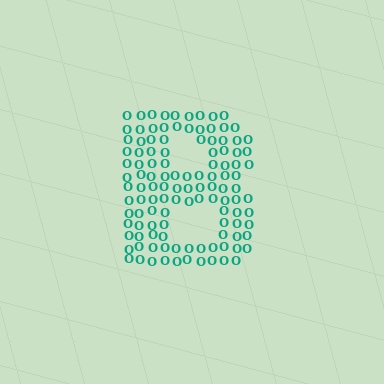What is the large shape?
The large shape is the letter B.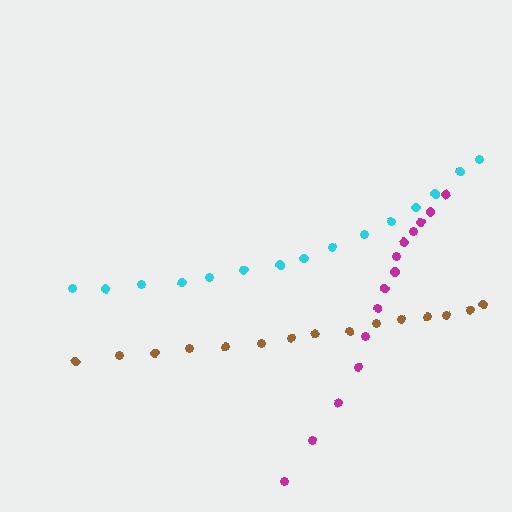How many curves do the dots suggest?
There are 3 distinct paths.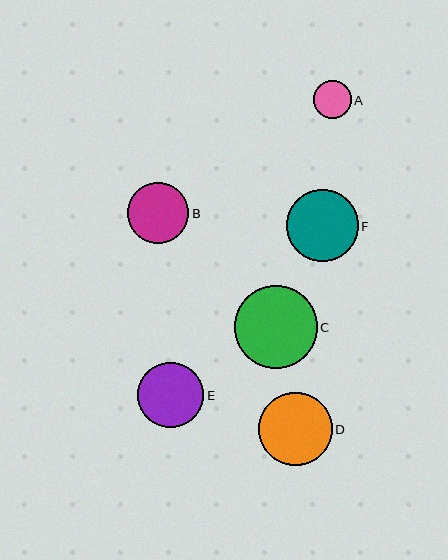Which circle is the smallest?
Circle A is the smallest with a size of approximately 38 pixels.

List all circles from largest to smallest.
From largest to smallest: C, D, F, E, B, A.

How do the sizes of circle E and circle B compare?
Circle E and circle B are approximately the same size.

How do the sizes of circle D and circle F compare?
Circle D and circle F are approximately the same size.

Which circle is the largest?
Circle C is the largest with a size of approximately 83 pixels.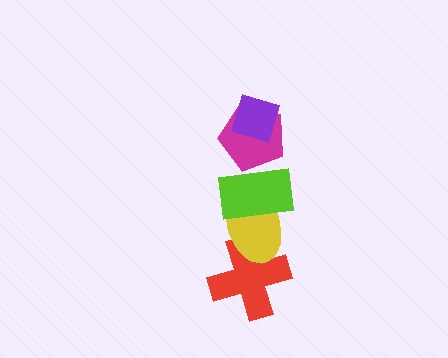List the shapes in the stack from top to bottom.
From top to bottom: the purple diamond, the magenta pentagon, the lime rectangle, the yellow ellipse, the red cross.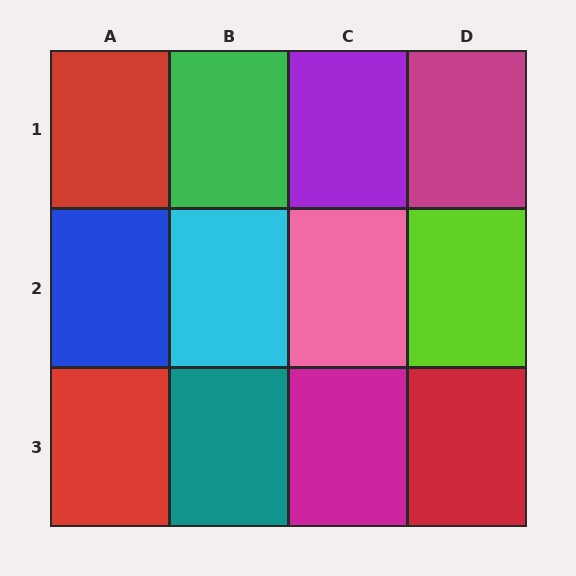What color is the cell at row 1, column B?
Green.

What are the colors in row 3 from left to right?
Red, teal, magenta, red.